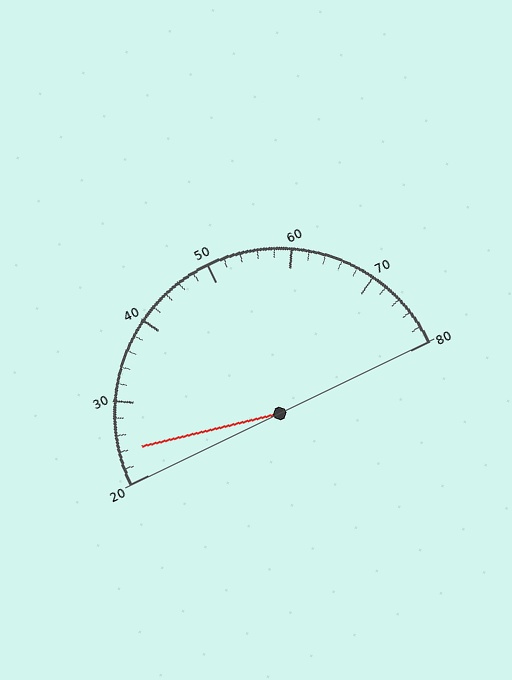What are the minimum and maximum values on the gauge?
The gauge ranges from 20 to 80.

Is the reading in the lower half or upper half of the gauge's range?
The reading is in the lower half of the range (20 to 80).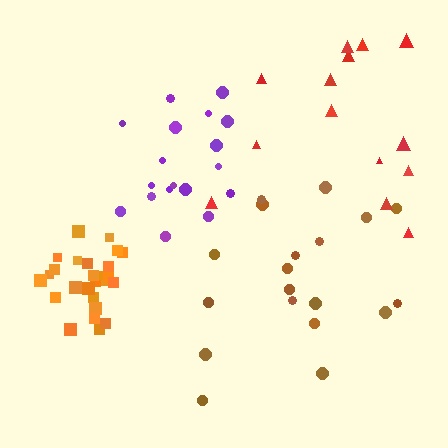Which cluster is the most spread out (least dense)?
Red.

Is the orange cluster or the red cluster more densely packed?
Orange.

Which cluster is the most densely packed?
Orange.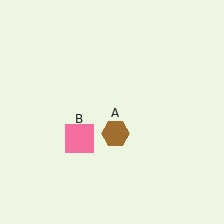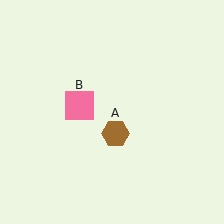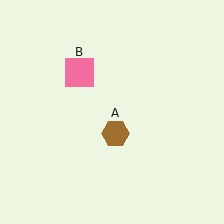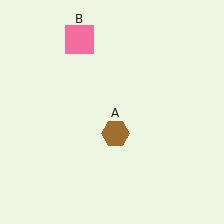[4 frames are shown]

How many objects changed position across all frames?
1 object changed position: pink square (object B).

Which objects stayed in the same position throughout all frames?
Brown hexagon (object A) remained stationary.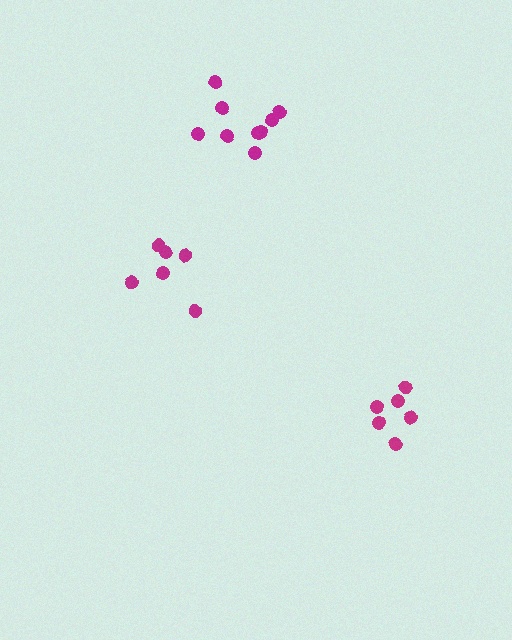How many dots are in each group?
Group 1: 6 dots, Group 2: 6 dots, Group 3: 9 dots (21 total).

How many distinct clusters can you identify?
There are 3 distinct clusters.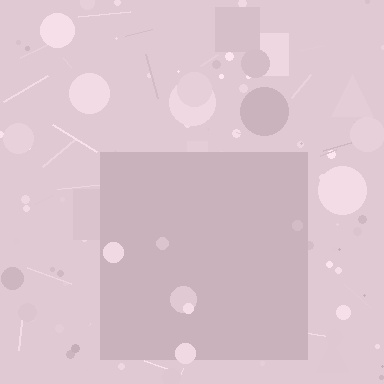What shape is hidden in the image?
A square is hidden in the image.